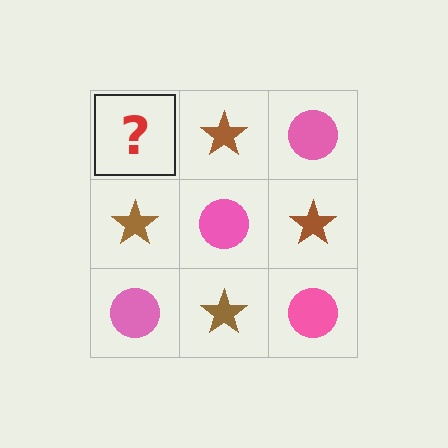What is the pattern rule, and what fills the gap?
The rule is that it alternates pink circle and brown star in a checkerboard pattern. The gap should be filled with a pink circle.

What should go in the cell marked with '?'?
The missing cell should contain a pink circle.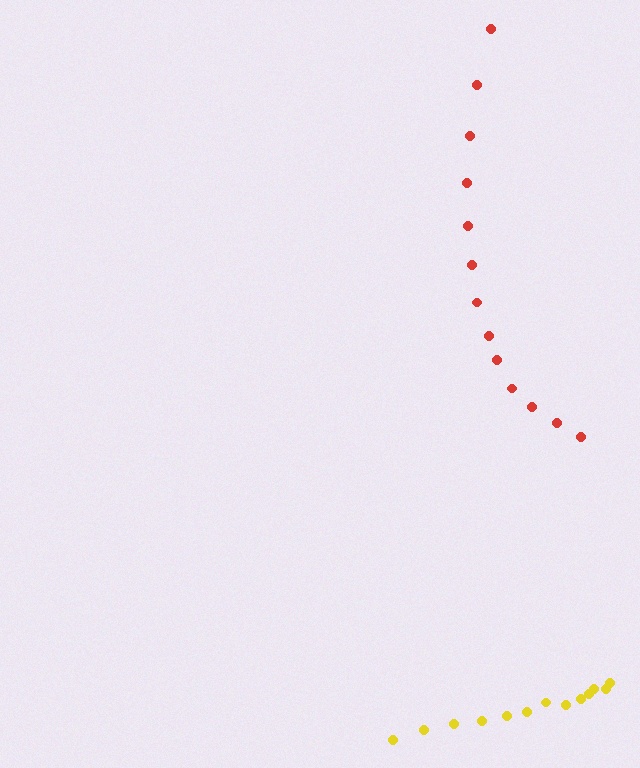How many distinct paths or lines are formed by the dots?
There are 2 distinct paths.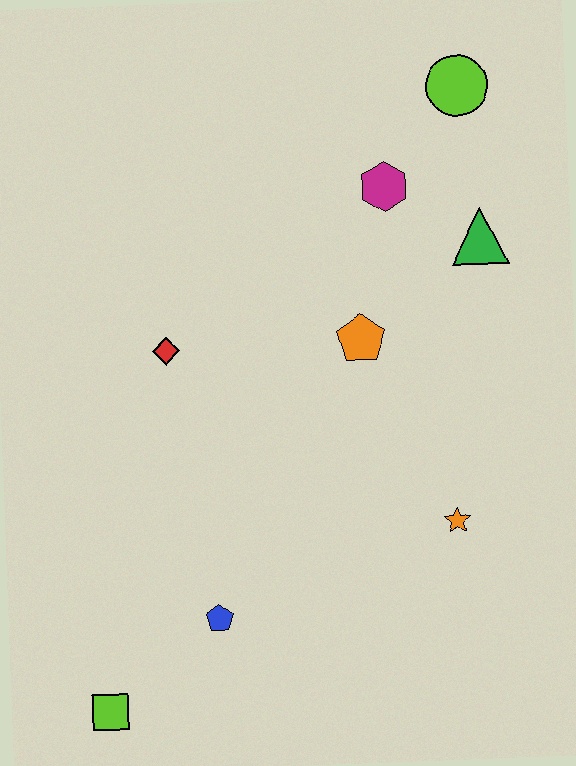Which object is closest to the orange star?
The orange pentagon is closest to the orange star.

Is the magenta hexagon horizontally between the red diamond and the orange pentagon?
No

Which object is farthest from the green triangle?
The lime square is farthest from the green triangle.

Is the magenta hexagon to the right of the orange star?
No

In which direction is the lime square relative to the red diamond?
The lime square is below the red diamond.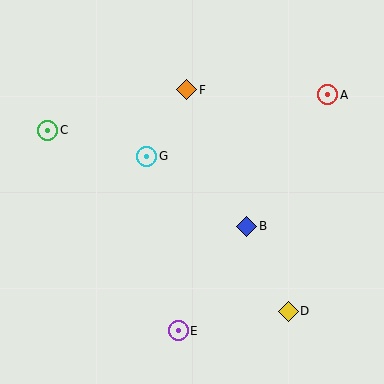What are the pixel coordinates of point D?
Point D is at (288, 311).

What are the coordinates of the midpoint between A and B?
The midpoint between A and B is at (287, 160).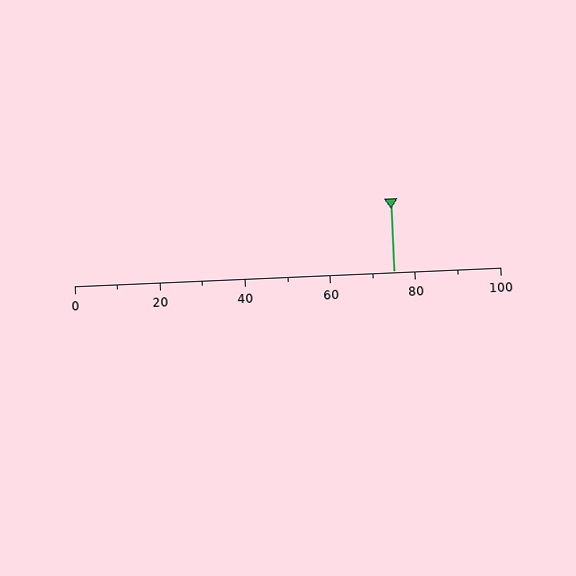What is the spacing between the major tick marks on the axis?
The major ticks are spaced 20 apart.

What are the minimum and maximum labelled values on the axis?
The axis runs from 0 to 100.